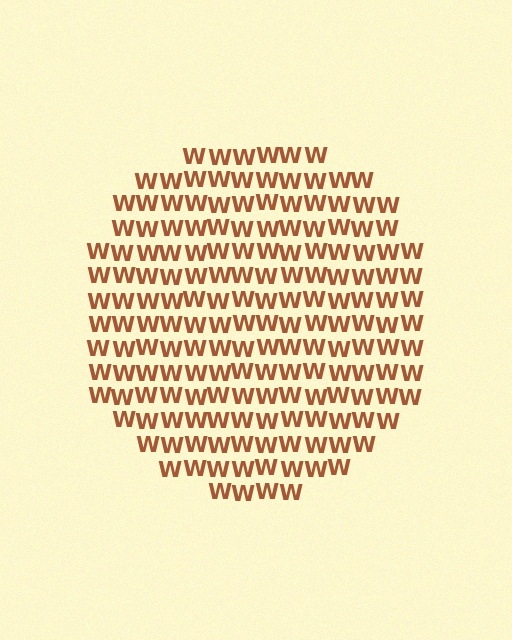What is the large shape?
The large shape is a circle.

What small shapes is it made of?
It is made of small letter W's.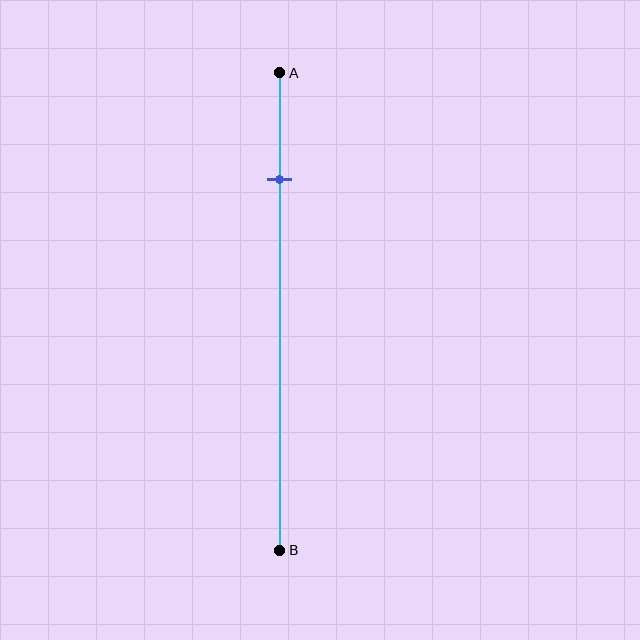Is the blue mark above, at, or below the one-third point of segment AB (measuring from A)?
The blue mark is above the one-third point of segment AB.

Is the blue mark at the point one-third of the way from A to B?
No, the mark is at about 20% from A, not at the 33% one-third point.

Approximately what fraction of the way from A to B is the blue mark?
The blue mark is approximately 20% of the way from A to B.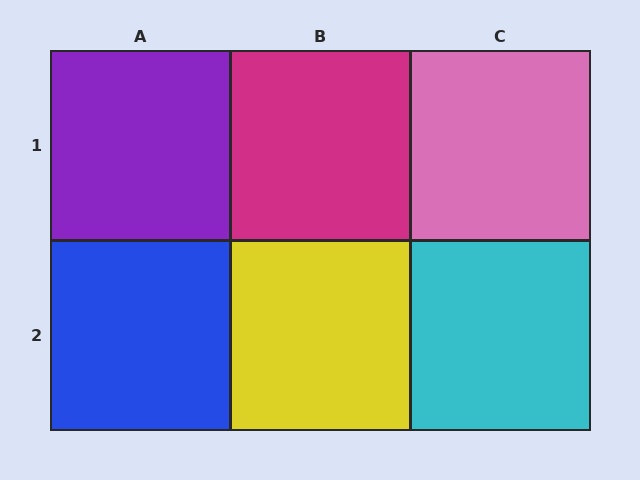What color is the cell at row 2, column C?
Cyan.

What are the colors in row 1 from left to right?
Purple, magenta, pink.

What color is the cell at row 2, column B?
Yellow.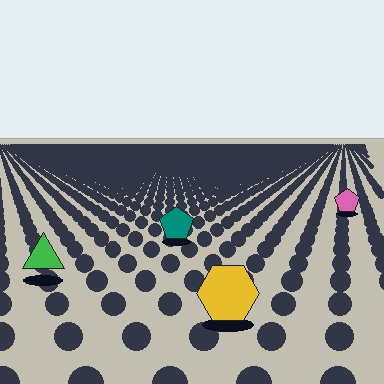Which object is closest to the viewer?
The yellow hexagon is closest. The texture marks near it are larger and more spread out.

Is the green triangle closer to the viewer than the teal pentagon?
Yes. The green triangle is closer — you can tell from the texture gradient: the ground texture is coarser near it.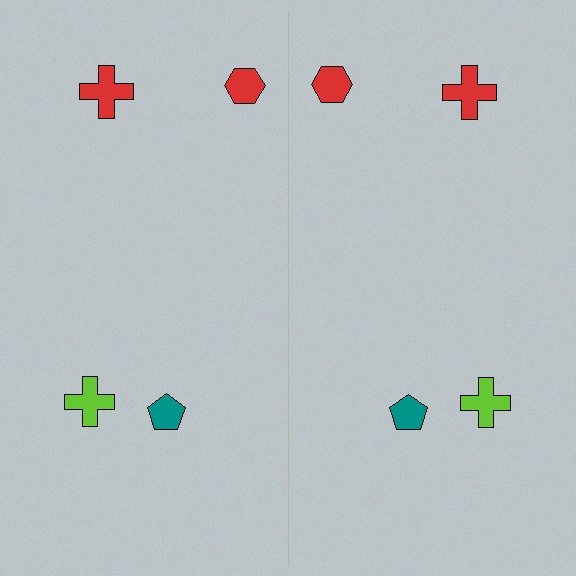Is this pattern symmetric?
Yes, this pattern has bilateral (reflection) symmetry.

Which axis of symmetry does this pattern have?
The pattern has a vertical axis of symmetry running through the center of the image.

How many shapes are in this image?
There are 8 shapes in this image.